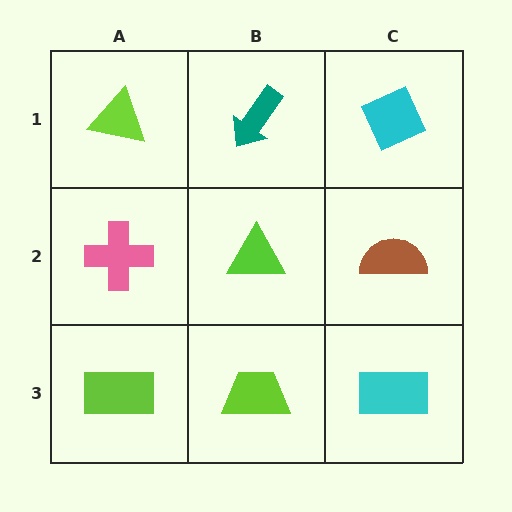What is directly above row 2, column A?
A lime triangle.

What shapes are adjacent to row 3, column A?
A pink cross (row 2, column A), a lime trapezoid (row 3, column B).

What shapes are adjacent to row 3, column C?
A brown semicircle (row 2, column C), a lime trapezoid (row 3, column B).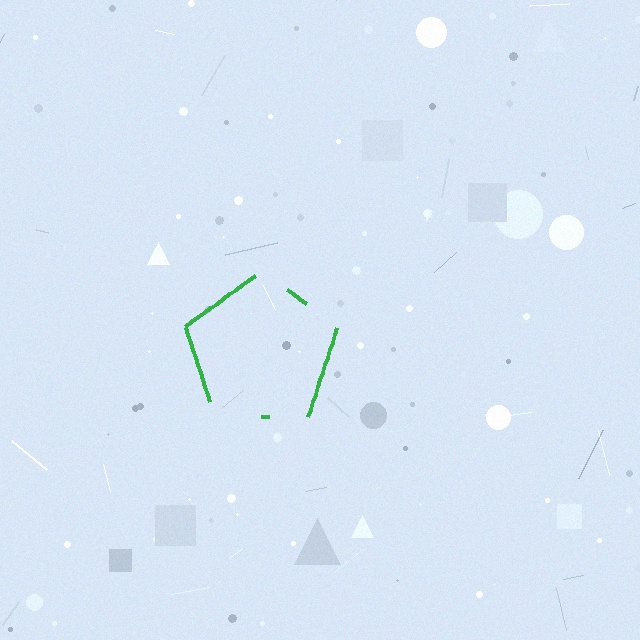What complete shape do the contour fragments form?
The contour fragments form a pentagon.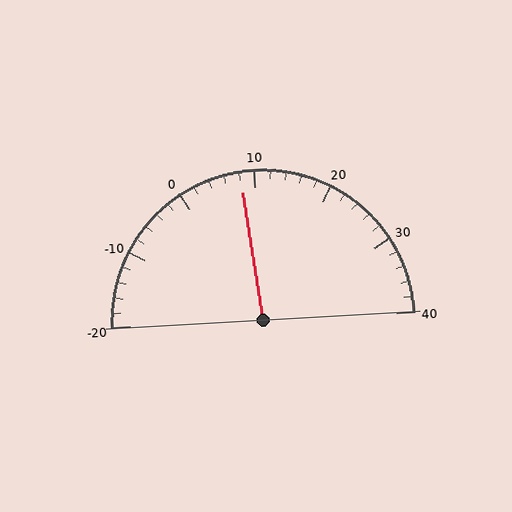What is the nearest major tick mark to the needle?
The nearest major tick mark is 10.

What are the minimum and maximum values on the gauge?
The gauge ranges from -20 to 40.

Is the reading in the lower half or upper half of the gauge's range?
The reading is in the lower half of the range (-20 to 40).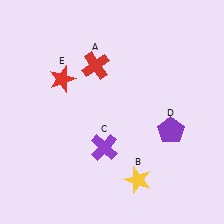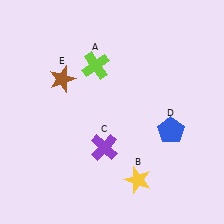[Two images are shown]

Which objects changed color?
A changed from red to lime. D changed from purple to blue. E changed from red to brown.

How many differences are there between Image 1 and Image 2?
There are 3 differences between the two images.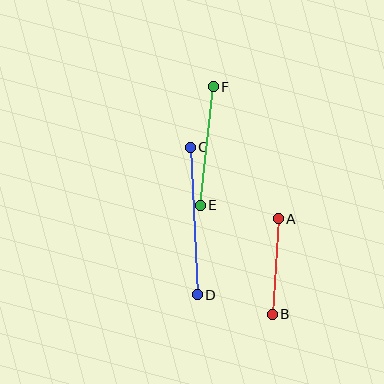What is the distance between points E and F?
The distance is approximately 119 pixels.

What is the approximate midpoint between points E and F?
The midpoint is at approximately (207, 146) pixels.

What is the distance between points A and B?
The distance is approximately 96 pixels.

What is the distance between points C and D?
The distance is approximately 148 pixels.